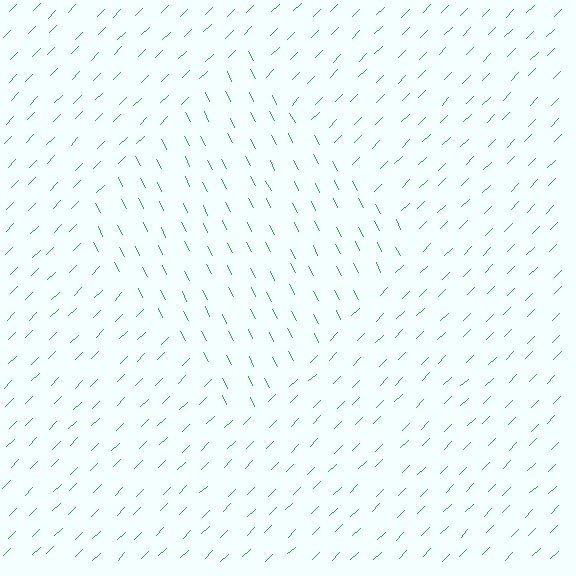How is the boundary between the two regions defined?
The boundary is defined purely by a change in line orientation (approximately 72 degrees difference). All lines are the same color and thickness.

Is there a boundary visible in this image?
Yes, there is a texture boundary formed by a change in line orientation.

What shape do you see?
I see a diamond.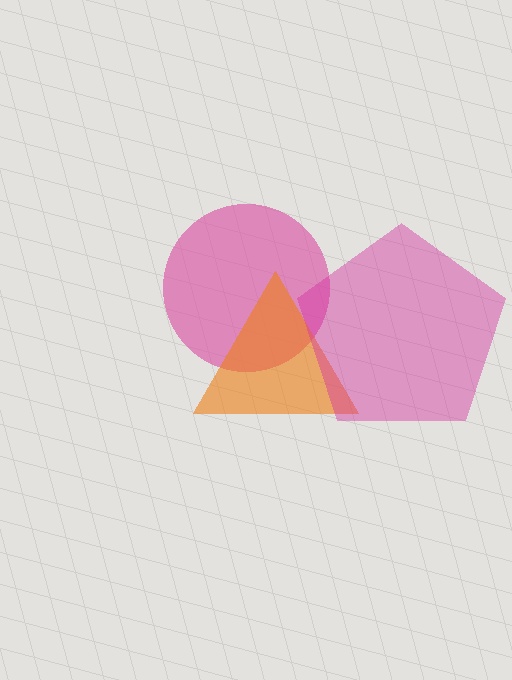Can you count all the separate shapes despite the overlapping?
Yes, there are 3 separate shapes.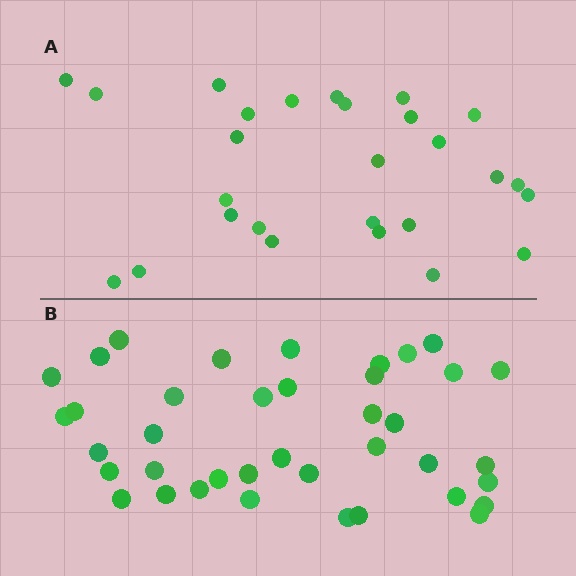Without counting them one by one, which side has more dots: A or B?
Region B (the bottom region) has more dots.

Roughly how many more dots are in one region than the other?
Region B has roughly 12 or so more dots than region A.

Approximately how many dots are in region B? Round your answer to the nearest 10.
About 40 dots. (The exact count is 39, which rounds to 40.)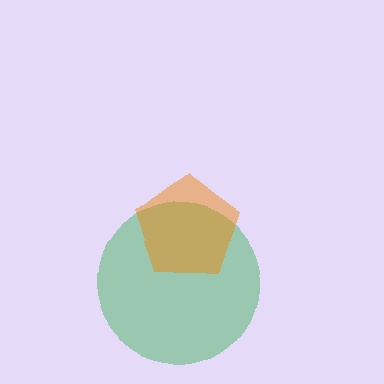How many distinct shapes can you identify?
There are 2 distinct shapes: a green circle, an orange pentagon.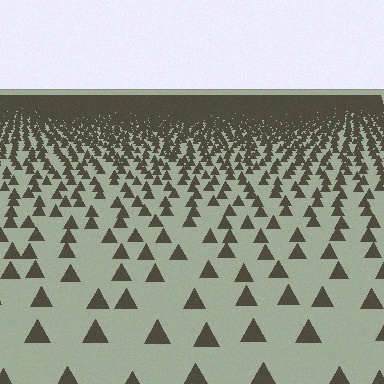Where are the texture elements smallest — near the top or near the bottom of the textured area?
Near the top.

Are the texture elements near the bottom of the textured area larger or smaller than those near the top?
Larger. Near the bottom, elements are closer to the viewer and appear at a bigger on-screen size.